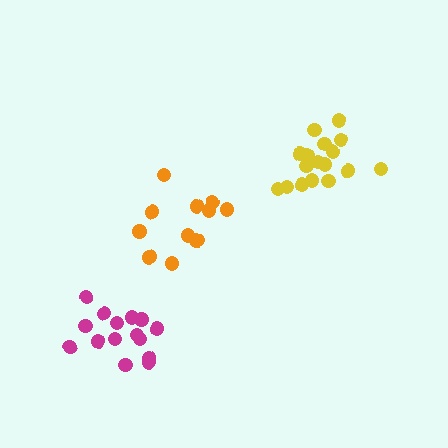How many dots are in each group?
Group 1: 12 dots, Group 2: 17 dots, Group 3: 15 dots (44 total).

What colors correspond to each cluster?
The clusters are colored: orange, yellow, magenta.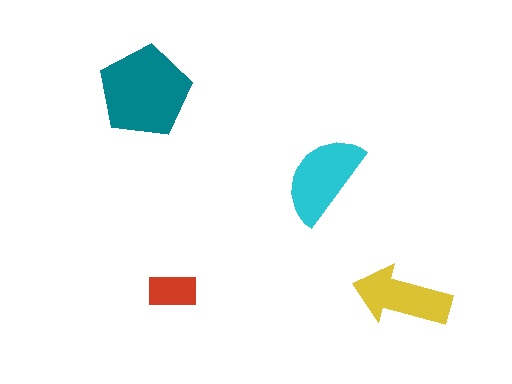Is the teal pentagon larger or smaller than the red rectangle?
Larger.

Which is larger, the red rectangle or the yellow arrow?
The yellow arrow.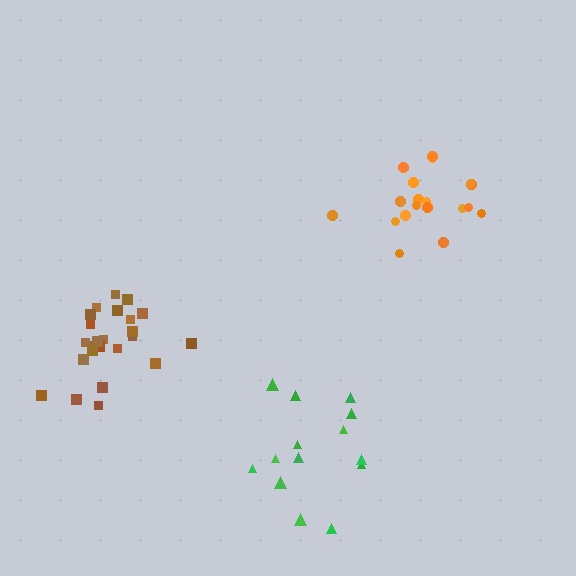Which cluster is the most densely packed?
Brown.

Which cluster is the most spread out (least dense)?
Green.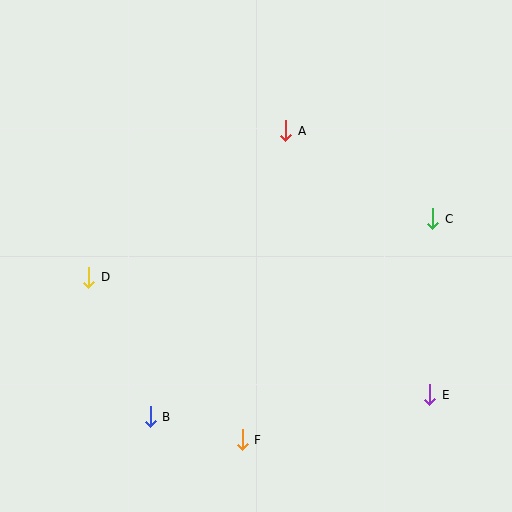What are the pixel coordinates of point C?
Point C is at (433, 219).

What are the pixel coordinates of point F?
Point F is at (242, 440).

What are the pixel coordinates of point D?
Point D is at (89, 277).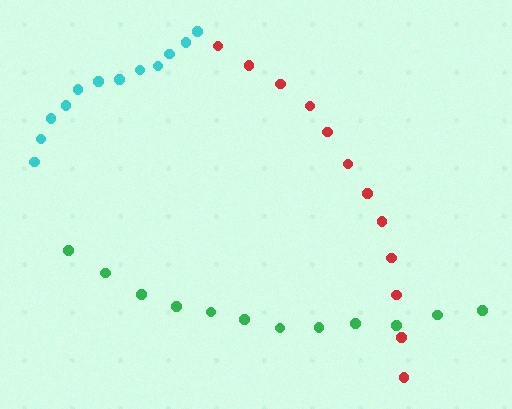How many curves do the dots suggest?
There are 3 distinct paths.